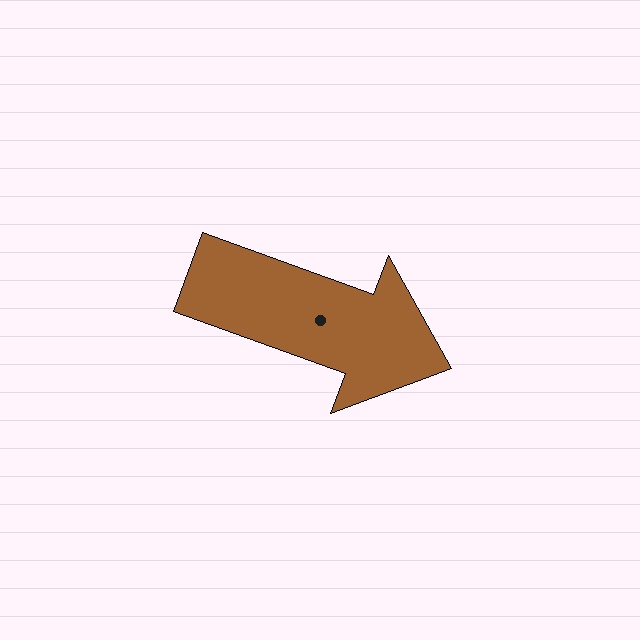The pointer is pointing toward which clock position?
Roughly 4 o'clock.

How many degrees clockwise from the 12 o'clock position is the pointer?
Approximately 110 degrees.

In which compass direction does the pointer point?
East.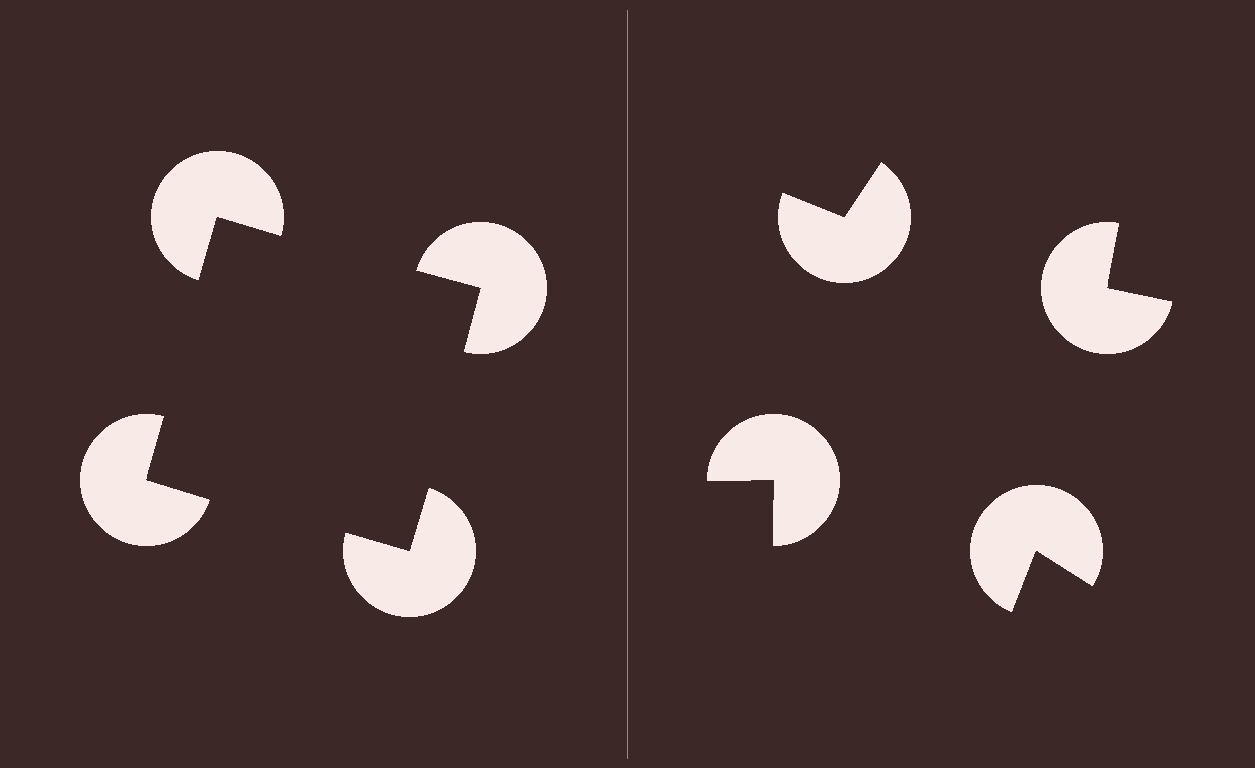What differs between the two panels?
The pac-man discs are positioned identically on both sides; only the wedge orientations differ. On the left they align to a square; on the right they are misaligned.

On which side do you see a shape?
An illusory square appears on the left side. On the right side the wedge cuts are rotated, so no coherent shape forms.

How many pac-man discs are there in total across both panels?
8 — 4 on each side.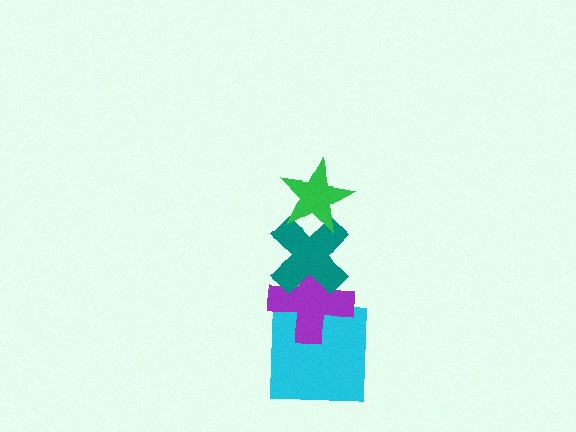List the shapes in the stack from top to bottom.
From top to bottom: the green star, the teal cross, the purple cross, the cyan square.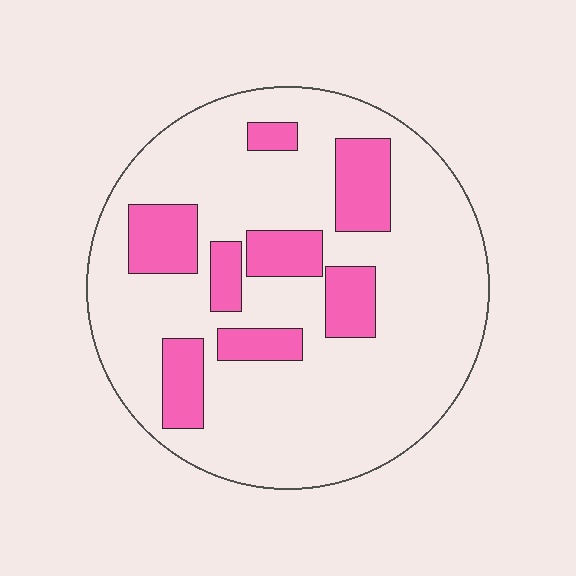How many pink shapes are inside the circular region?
8.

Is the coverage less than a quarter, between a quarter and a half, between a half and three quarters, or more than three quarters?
Less than a quarter.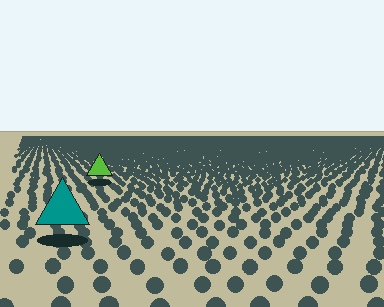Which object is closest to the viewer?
The teal triangle is closest. The texture marks near it are larger and more spread out.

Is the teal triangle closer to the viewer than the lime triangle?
Yes. The teal triangle is closer — you can tell from the texture gradient: the ground texture is coarser near it.